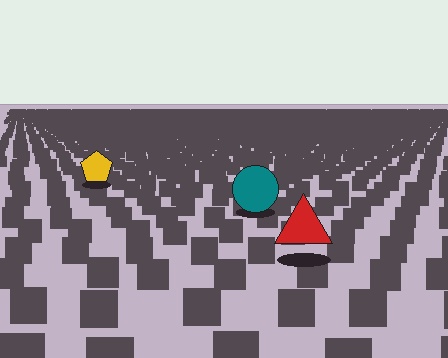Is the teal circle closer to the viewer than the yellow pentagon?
Yes. The teal circle is closer — you can tell from the texture gradient: the ground texture is coarser near it.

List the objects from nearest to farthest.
From nearest to farthest: the red triangle, the teal circle, the yellow pentagon.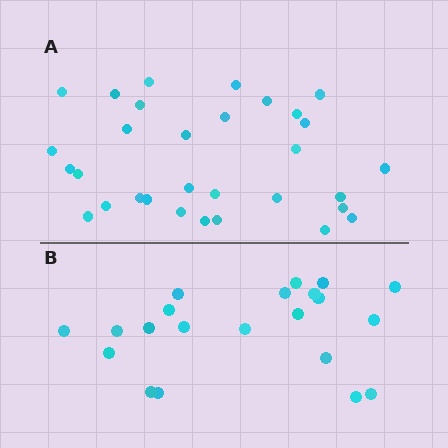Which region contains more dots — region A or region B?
Region A (the top region) has more dots.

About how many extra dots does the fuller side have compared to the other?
Region A has roughly 10 or so more dots than region B.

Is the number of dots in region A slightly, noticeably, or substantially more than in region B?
Region A has substantially more. The ratio is roughly 1.5 to 1.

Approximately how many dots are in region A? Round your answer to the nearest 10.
About 30 dots. (The exact count is 31, which rounds to 30.)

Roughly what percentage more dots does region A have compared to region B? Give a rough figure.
About 50% more.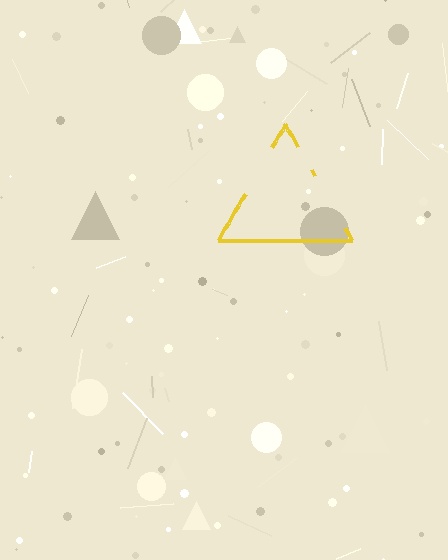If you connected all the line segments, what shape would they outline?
They would outline a triangle.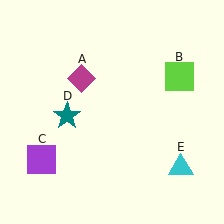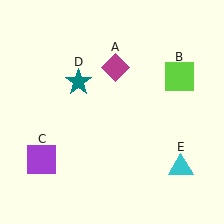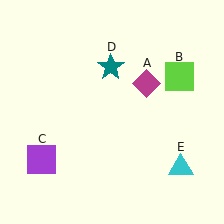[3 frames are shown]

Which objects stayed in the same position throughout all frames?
Lime square (object B) and purple square (object C) and cyan triangle (object E) remained stationary.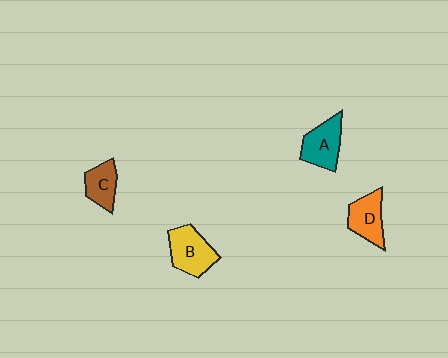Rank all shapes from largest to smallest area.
From largest to smallest: B (yellow), A (teal), D (orange), C (brown).